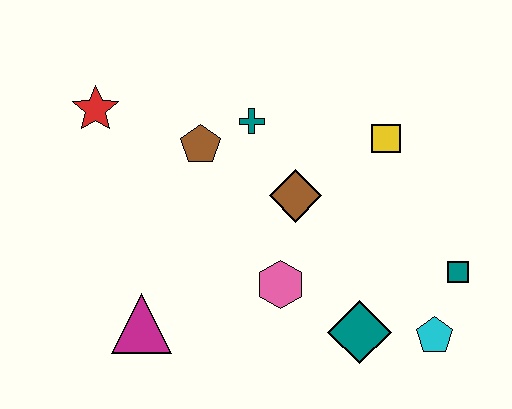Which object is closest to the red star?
The brown pentagon is closest to the red star.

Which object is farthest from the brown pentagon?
The cyan pentagon is farthest from the brown pentagon.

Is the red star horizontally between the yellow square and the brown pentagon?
No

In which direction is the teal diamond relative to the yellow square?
The teal diamond is below the yellow square.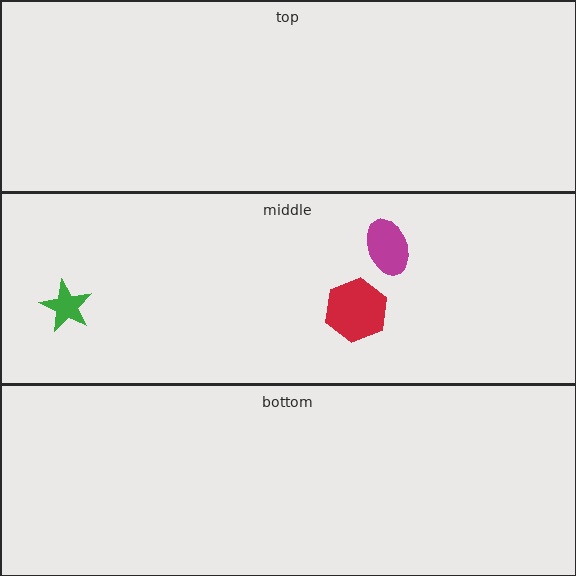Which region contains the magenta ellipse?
The middle region.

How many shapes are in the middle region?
3.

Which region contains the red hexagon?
The middle region.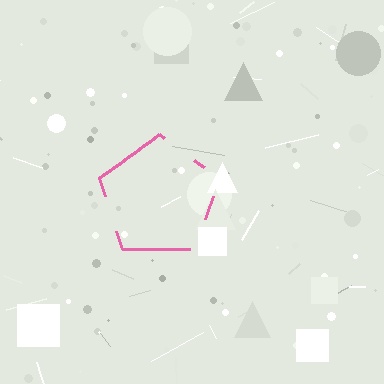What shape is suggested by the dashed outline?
The dashed outline suggests a pentagon.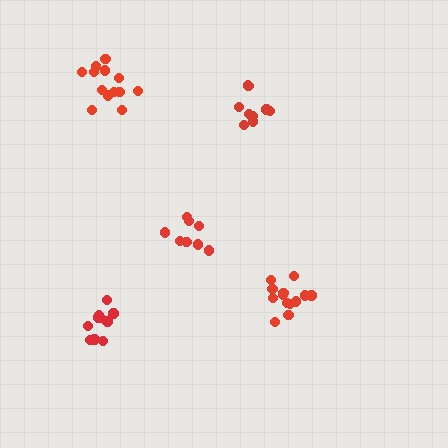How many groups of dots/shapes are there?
There are 5 groups.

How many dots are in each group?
Group 1: 13 dots, Group 2: 8 dots, Group 3: 9 dots, Group 4: 13 dots, Group 5: 11 dots (54 total).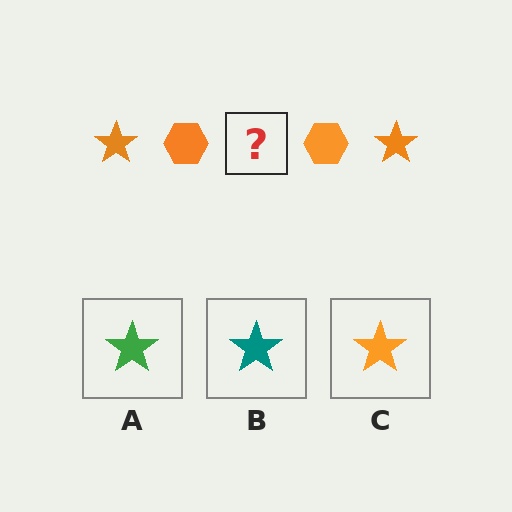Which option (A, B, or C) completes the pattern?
C.